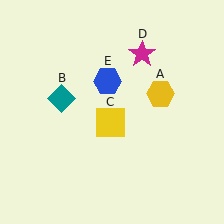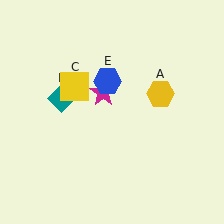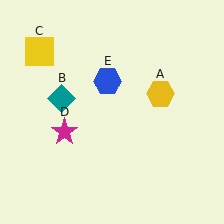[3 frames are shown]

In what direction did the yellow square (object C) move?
The yellow square (object C) moved up and to the left.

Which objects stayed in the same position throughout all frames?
Yellow hexagon (object A) and teal diamond (object B) and blue hexagon (object E) remained stationary.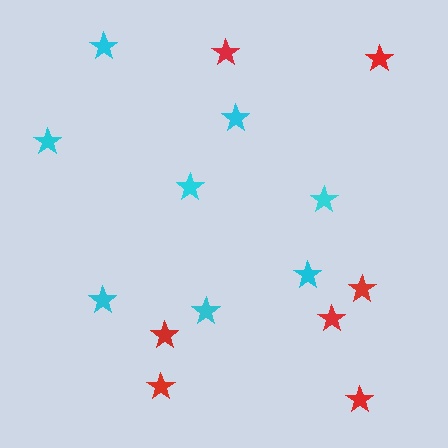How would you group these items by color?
There are 2 groups: one group of cyan stars (8) and one group of red stars (7).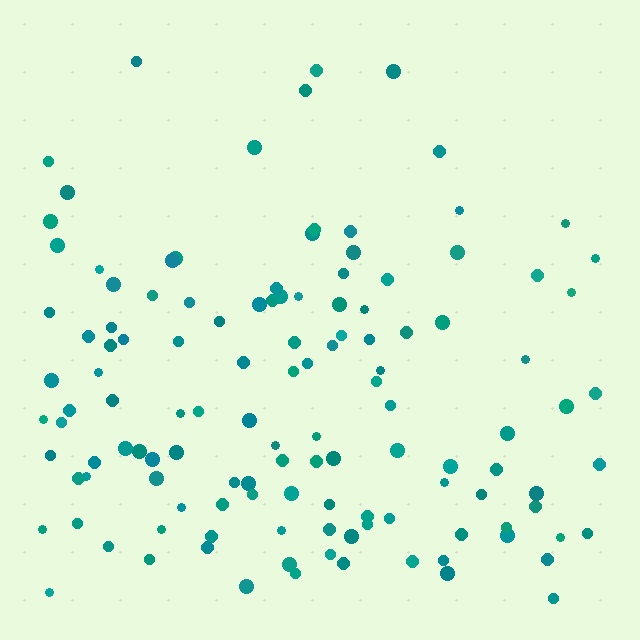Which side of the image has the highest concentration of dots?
The bottom.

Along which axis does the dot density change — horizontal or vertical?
Vertical.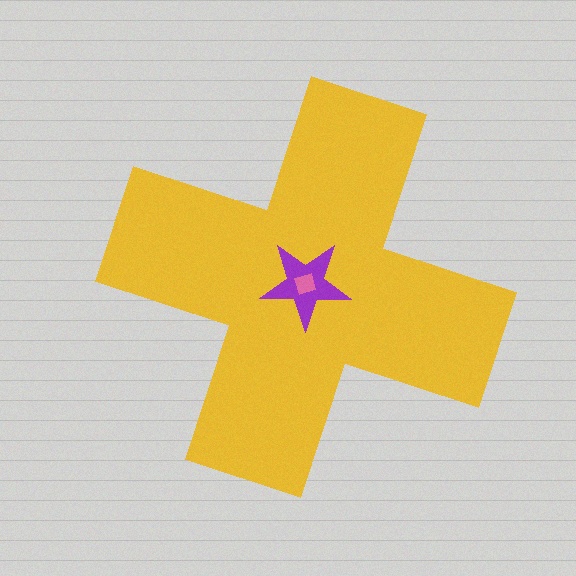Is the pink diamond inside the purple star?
Yes.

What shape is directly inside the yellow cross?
The purple star.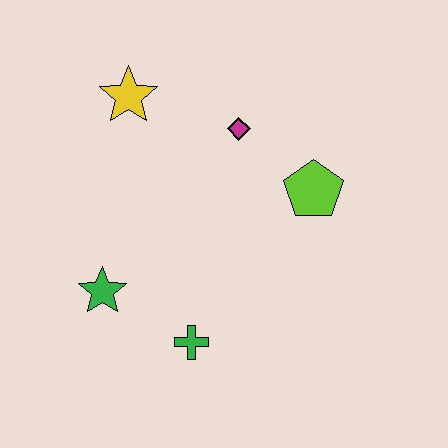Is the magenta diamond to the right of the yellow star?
Yes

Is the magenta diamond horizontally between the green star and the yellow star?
No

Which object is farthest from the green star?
The lime pentagon is farthest from the green star.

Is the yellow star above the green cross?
Yes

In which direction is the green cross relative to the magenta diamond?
The green cross is below the magenta diamond.